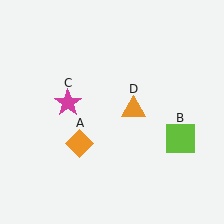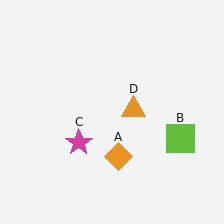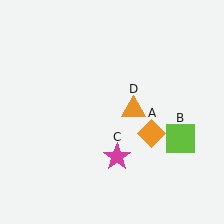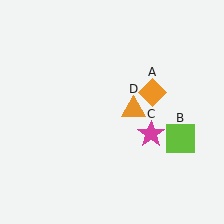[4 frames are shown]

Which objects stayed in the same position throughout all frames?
Lime square (object B) and orange triangle (object D) remained stationary.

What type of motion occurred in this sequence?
The orange diamond (object A), magenta star (object C) rotated counterclockwise around the center of the scene.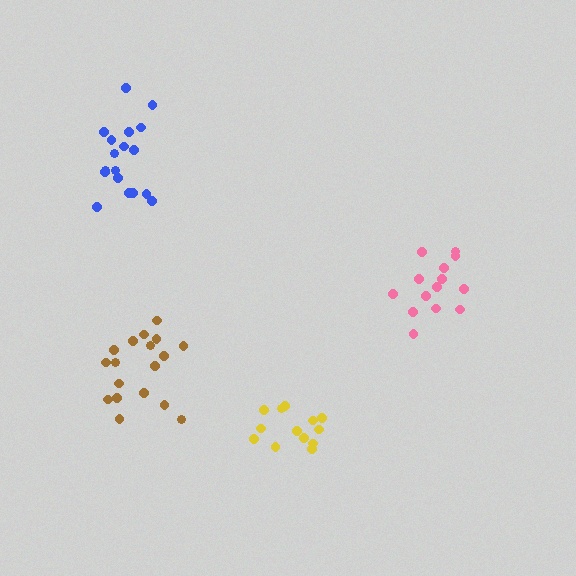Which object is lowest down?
The yellow cluster is bottommost.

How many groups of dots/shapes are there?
There are 4 groups.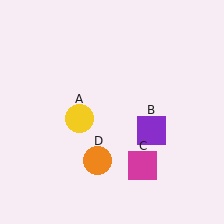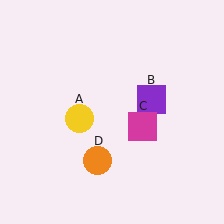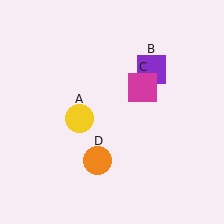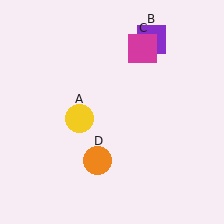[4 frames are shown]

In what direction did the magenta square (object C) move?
The magenta square (object C) moved up.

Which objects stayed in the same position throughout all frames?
Yellow circle (object A) and orange circle (object D) remained stationary.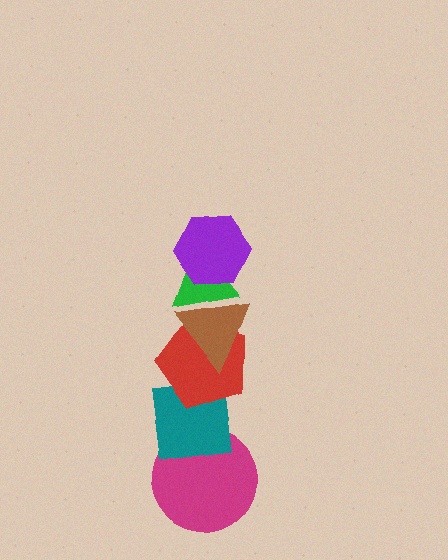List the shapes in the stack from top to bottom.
From top to bottom: the purple hexagon, the green triangle, the brown triangle, the red pentagon, the teal square, the magenta circle.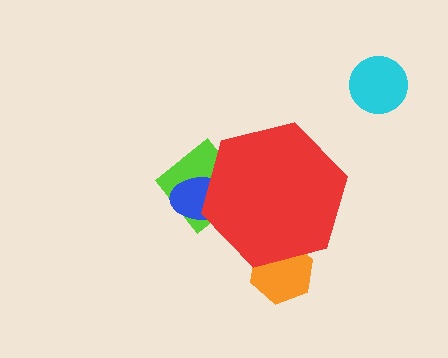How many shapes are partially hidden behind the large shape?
3 shapes are partially hidden.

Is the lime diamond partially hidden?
Yes, the lime diamond is partially hidden behind the red hexagon.